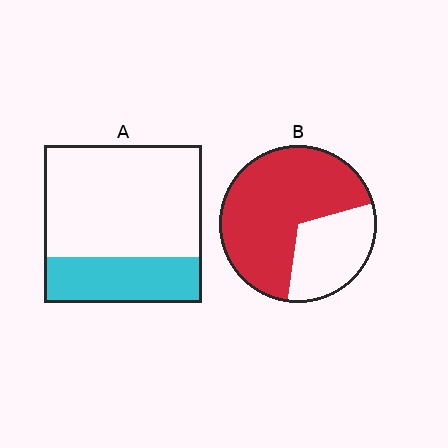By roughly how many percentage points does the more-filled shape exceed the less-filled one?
By roughly 40 percentage points (B over A).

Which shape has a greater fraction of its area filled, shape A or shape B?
Shape B.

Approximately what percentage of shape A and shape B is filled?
A is approximately 30% and B is approximately 70%.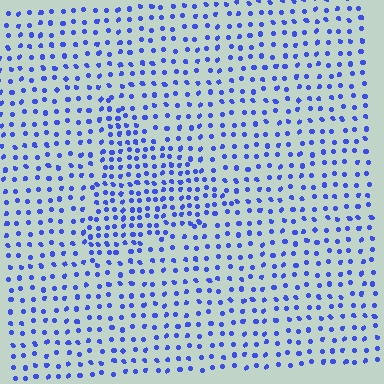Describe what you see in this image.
The image contains small blue elements arranged at two different densities. A triangle-shaped region is visible where the elements are more densely packed than the surrounding area.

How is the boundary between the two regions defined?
The boundary is defined by a change in element density (approximately 1.7x ratio). All elements are the same color, size, and shape.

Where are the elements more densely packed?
The elements are more densely packed inside the triangle boundary.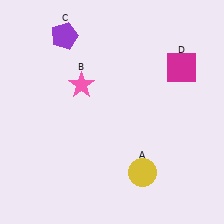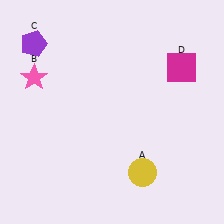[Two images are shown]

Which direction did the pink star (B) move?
The pink star (B) moved left.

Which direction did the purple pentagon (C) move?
The purple pentagon (C) moved left.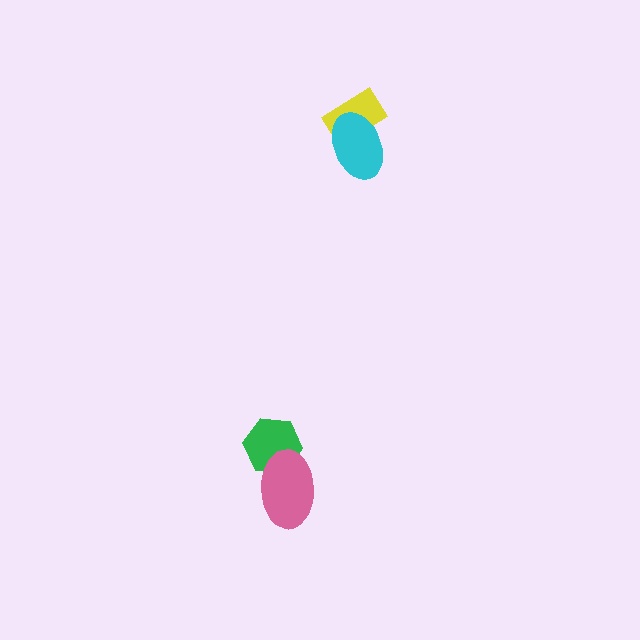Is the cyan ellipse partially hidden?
No, no other shape covers it.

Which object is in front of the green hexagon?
The pink ellipse is in front of the green hexagon.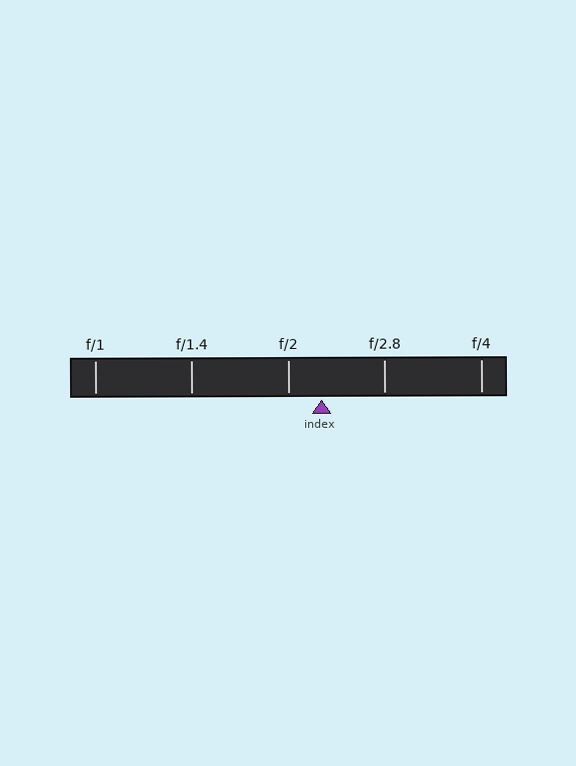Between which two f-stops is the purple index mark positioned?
The index mark is between f/2 and f/2.8.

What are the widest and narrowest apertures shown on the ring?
The widest aperture shown is f/1 and the narrowest is f/4.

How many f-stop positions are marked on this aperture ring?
There are 5 f-stop positions marked.